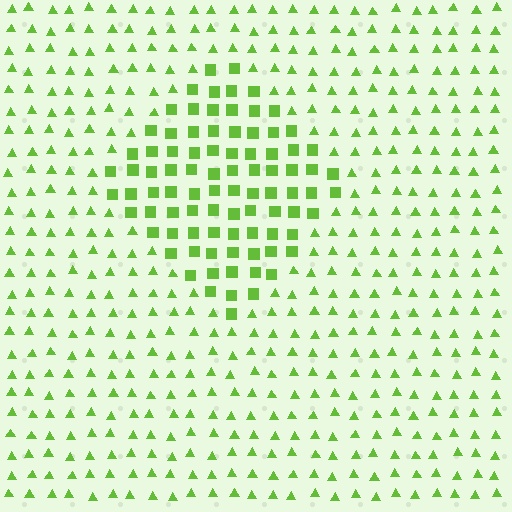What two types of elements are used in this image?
The image uses squares inside the diamond region and triangles outside it.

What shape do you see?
I see a diamond.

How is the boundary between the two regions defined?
The boundary is defined by a change in element shape: squares inside vs. triangles outside. All elements share the same color and spacing.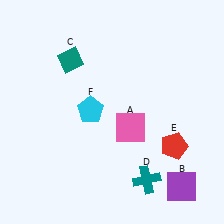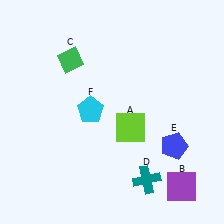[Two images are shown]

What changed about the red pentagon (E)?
In Image 1, E is red. In Image 2, it changed to blue.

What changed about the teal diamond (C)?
In Image 1, C is teal. In Image 2, it changed to green.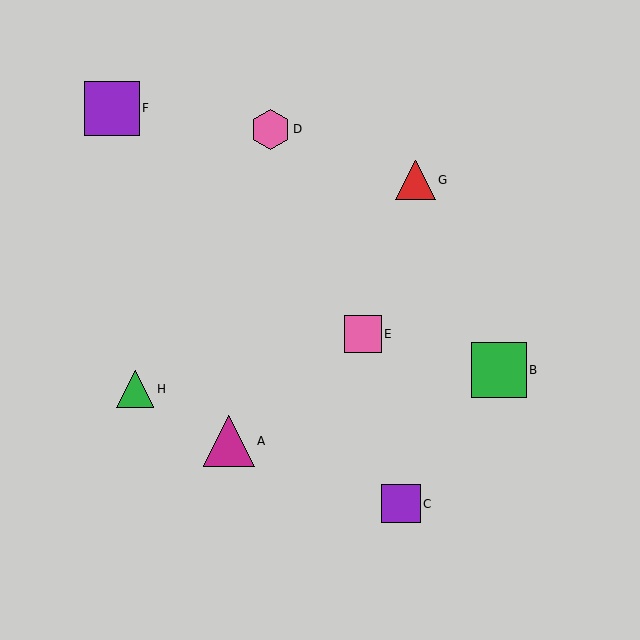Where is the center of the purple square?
The center of the purple square is at (401, 504).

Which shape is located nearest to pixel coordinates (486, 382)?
The green square (labeled B) at (499, 370) is nearest to that location.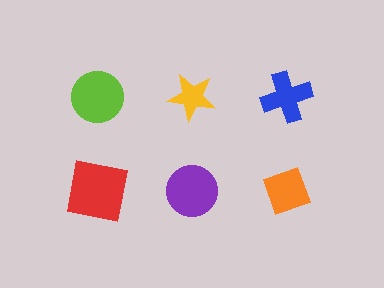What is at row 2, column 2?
A purple circle.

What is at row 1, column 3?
A blue cross.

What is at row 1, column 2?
A yellow star.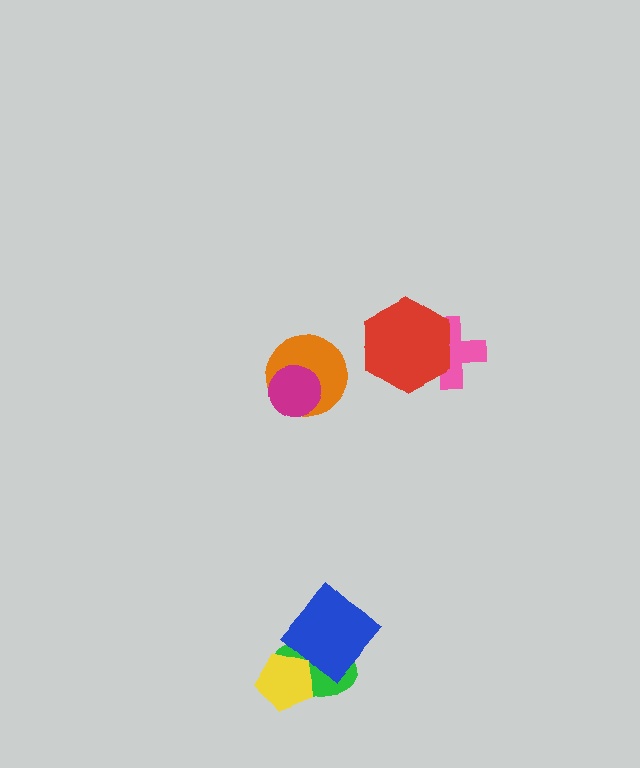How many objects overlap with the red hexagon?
1 object overlaps with the red hexagon.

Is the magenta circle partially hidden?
No, no other shape covers it.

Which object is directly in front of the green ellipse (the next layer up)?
The blue diamond is directly in front of the green ellipse.